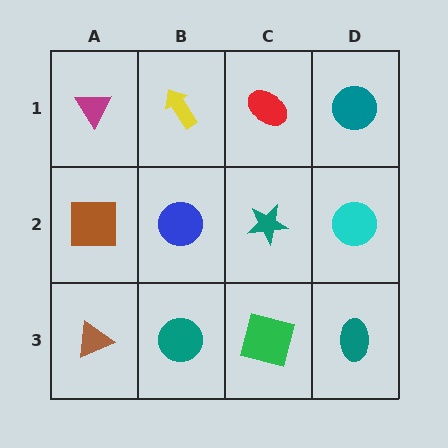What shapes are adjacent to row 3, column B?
A blue circle (row 2, column B), a brown triangle (row 3, column A), a green square (row 3, column C).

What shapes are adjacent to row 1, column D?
A cyan circle (row 2, column D), a red ellipse (row 1, column C).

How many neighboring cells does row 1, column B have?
3.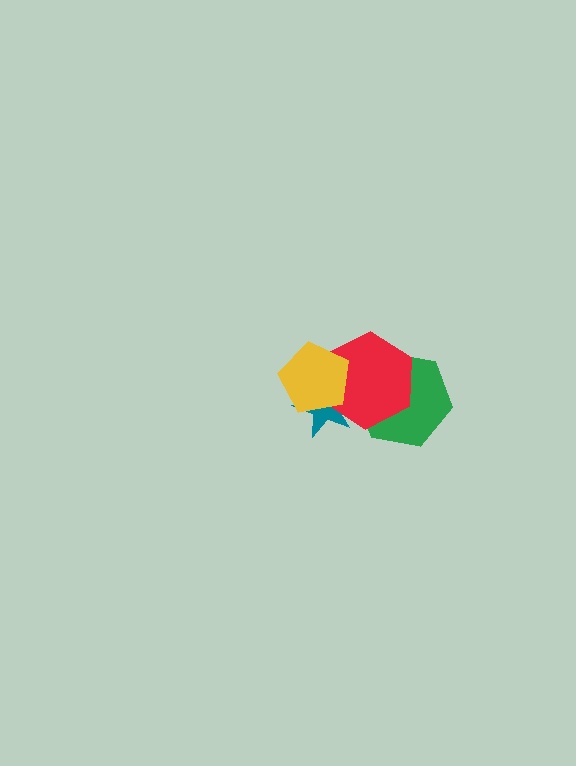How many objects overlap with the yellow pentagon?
2 objects overlap with the yellow pentagon.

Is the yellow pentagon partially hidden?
No, no other shape covers it.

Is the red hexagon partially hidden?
Yes, it is partially covered by another shape.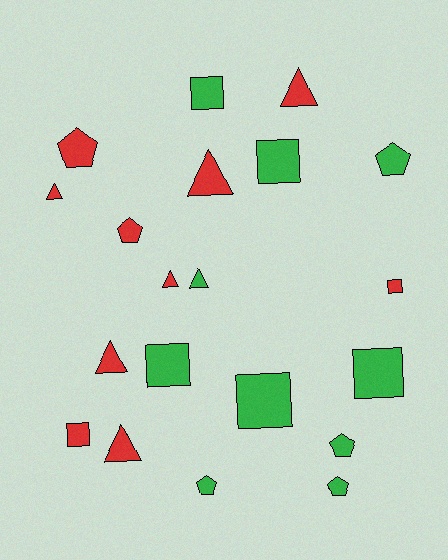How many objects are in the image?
There are 20 objects.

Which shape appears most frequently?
Triangle, with 7 objects.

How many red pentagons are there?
There are 2 red pentagons.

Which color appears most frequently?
Green, with 10 objects.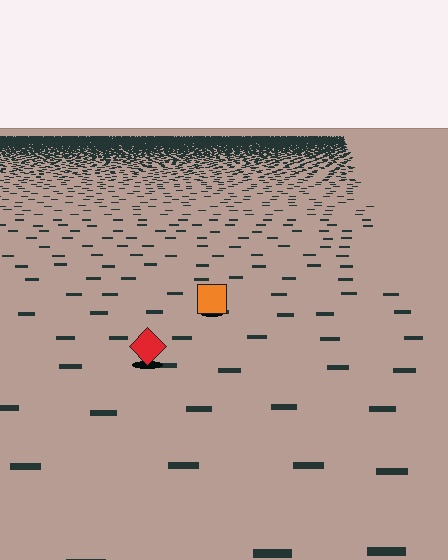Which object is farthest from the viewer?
The orange square is farthest from the viewer. It appears smaller and the ground texture around it is denser.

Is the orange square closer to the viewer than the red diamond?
No. The red diamond is closer — you can tell from the texture gradient: the ground texture is coarser near it.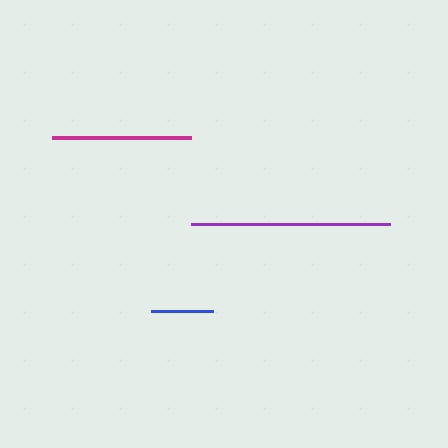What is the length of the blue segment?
The blue segment is approximately 62 pixels long.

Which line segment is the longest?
The purple line is the longest at approximately 199 pixels.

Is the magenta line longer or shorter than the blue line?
The magenta line is longer than the blue line.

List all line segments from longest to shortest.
From longest to shortest: purple, magenta, blue.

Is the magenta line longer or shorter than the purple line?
The purple line is longer than the magenta line.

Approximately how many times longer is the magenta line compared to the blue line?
The magenta line is approximately 2.2 times the length of the blue line.